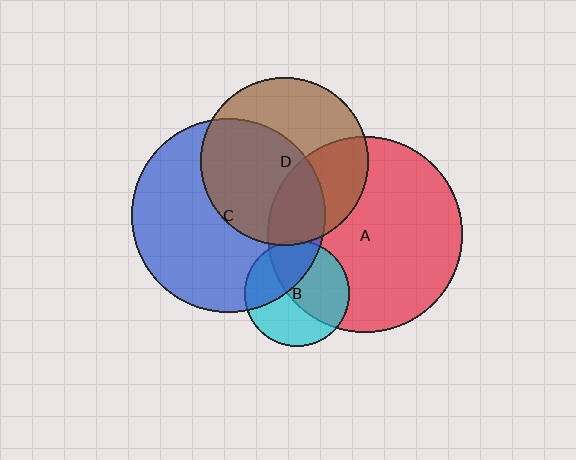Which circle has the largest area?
Circle A (red).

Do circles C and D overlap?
Yes.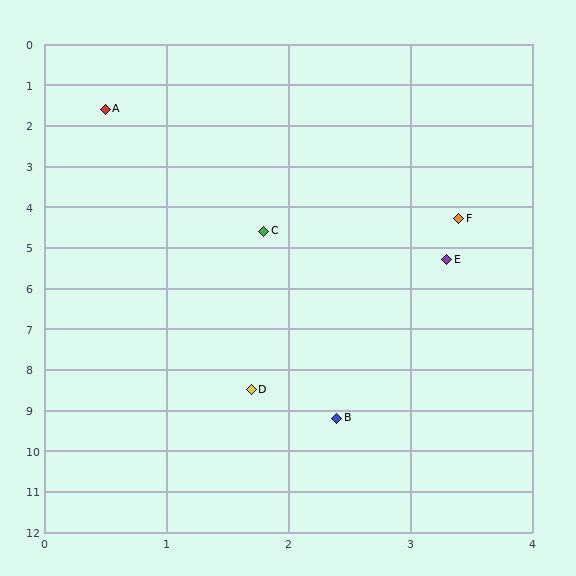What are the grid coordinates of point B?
Point B is at approximately (2.4, 9.2).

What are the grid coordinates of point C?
Point C is at approximately (1.8, 4.6).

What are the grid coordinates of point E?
Point E is at approximately (3.3, 5.3).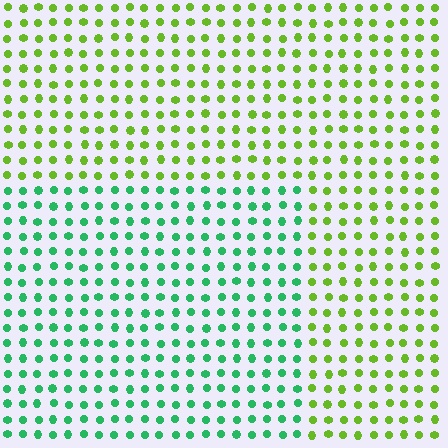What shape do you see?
I see a rectangle.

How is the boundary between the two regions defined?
The boundary is defined purely by a slight shift in hue (about 51 degrees). Spacing, size, and orientation are identical on both sides.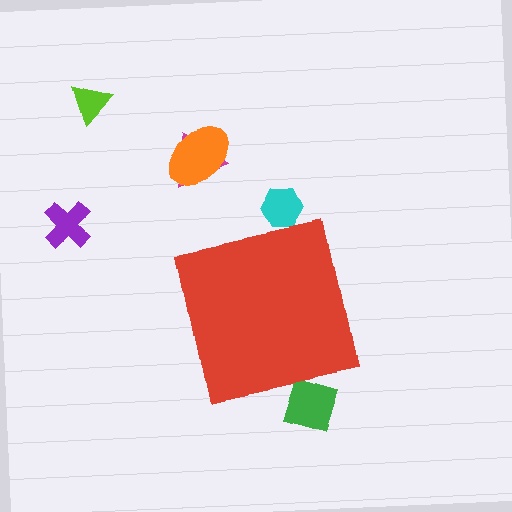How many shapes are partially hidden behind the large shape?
2 shapes are partially hidden.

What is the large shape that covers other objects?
A red square.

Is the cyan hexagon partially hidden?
Yes, the cyan hexagon is partially hidden behind the red square.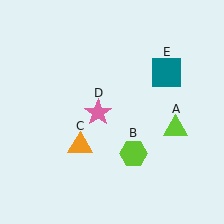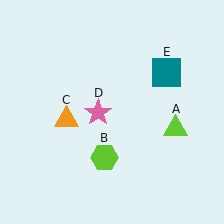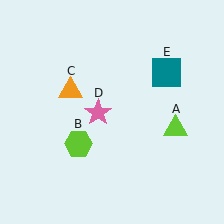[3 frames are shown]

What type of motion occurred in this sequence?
The lime hexagon (object B), orange triangle (object C) rotated clockwise around the center of the scene.